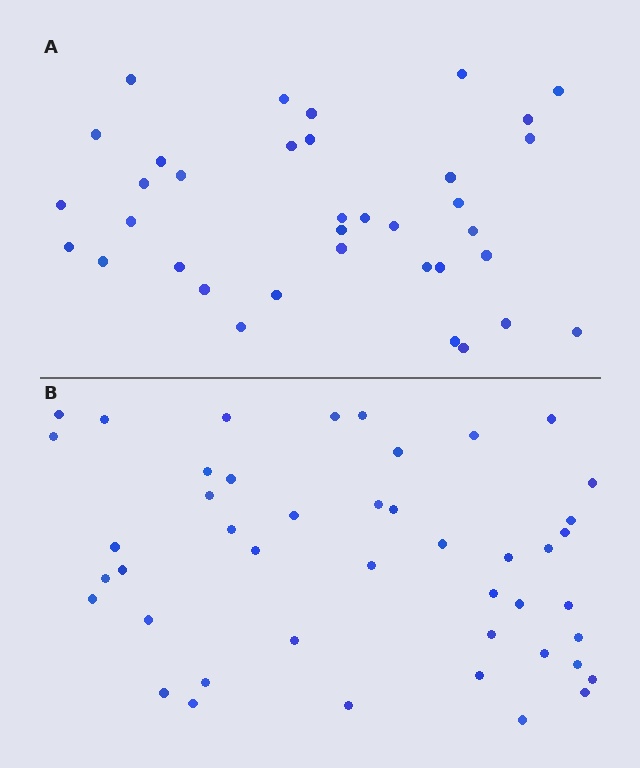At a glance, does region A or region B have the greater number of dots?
Region B (the bottom region) has more dots.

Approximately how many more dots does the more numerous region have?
Region B has roughly 8 or so more dots than region A.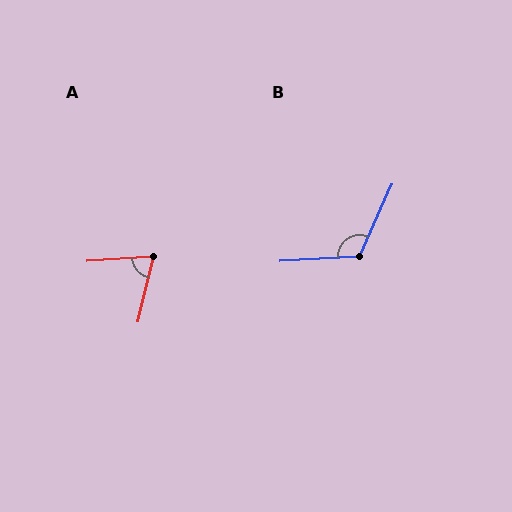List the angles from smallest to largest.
A (73°), B (118°).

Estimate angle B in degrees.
Approximately 118 degrees.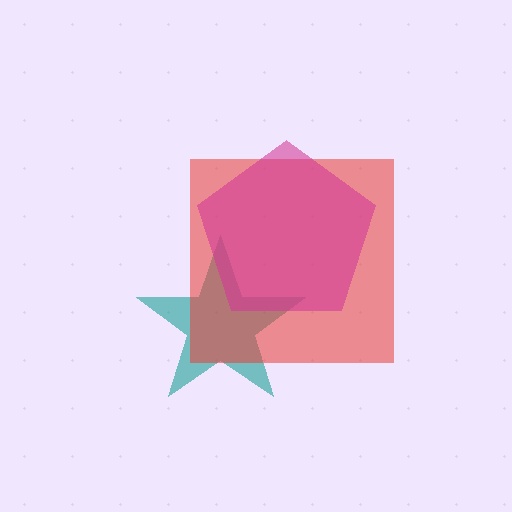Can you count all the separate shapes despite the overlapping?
Yes, there are 3 separate shapes.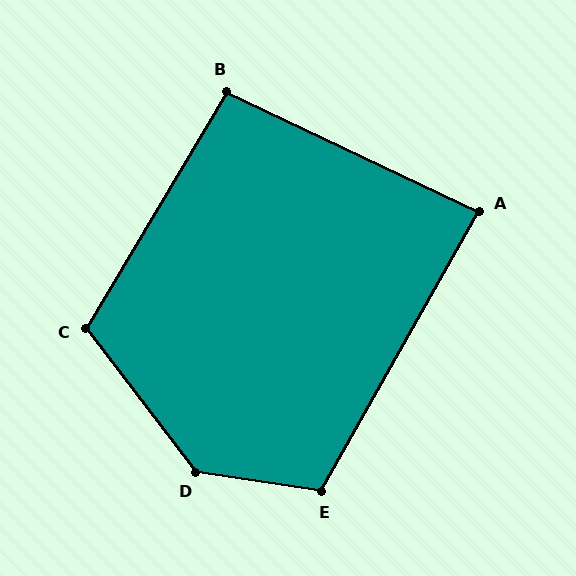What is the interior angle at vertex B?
Approximately 95 degrees (obtuse).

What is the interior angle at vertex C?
Approximately 112 degrees (obtuse).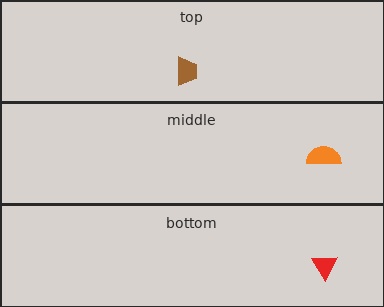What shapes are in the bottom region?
The red triangle.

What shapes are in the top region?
The brown trapezoid.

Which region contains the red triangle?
The bottom region.